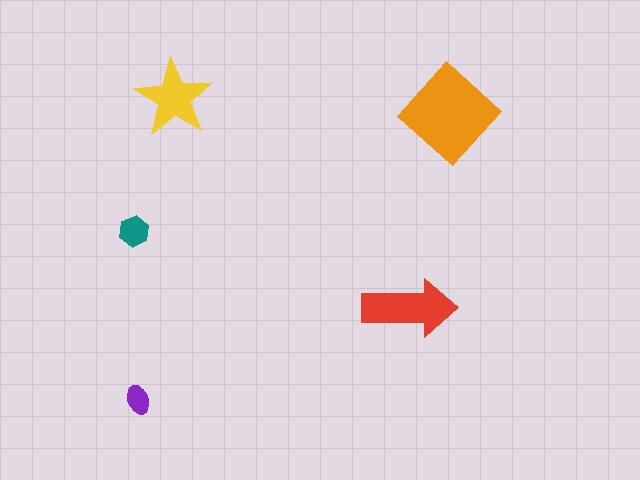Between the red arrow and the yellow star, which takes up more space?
The red arrow.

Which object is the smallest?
The purple ellipse.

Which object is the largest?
The orange diamond.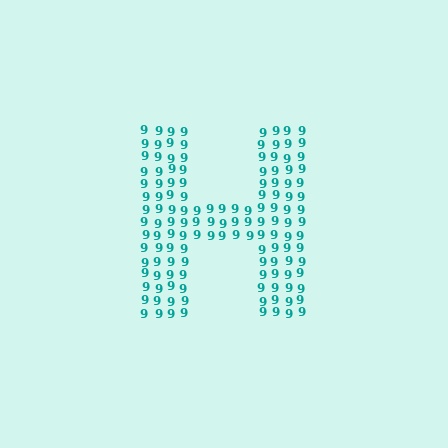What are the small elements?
The small elements are digit 9's.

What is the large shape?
The large shape is the letter H.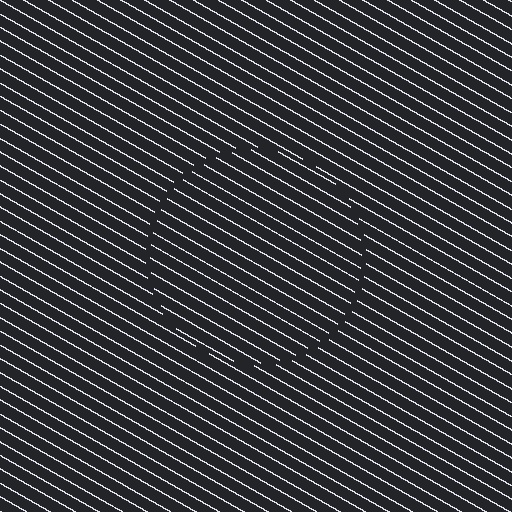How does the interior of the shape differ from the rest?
The interior of the shape contains the same grating, shifted by half a period — the contour is defined by the phase discontinuity where line-ends from the inner and outer gratings abut.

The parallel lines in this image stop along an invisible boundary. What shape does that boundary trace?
An illusory circle. The interior of the shape contains the same grating, shifted by half a period — the contour is defined by the phase discontinuity where line-ends from the inner and outer gratings abut.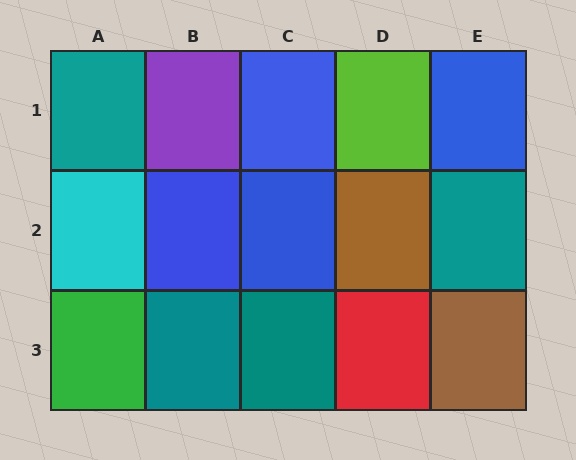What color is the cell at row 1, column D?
Lime.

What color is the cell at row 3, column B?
Teal.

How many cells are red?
1 cell is red.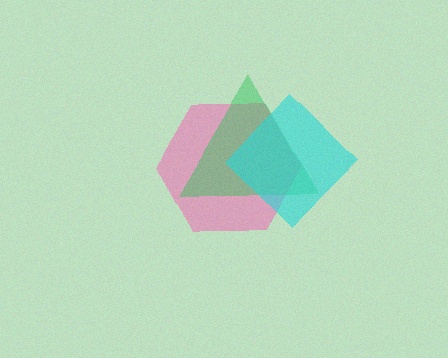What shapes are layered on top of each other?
The layered shapes are: a pink hexagon, a green triangle, a cyan diamond.